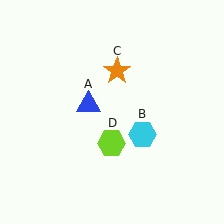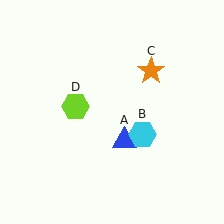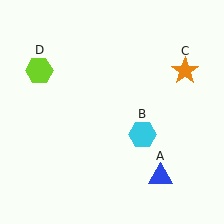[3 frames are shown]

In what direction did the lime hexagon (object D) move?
The lime hexagon (object D) moved up and to the left.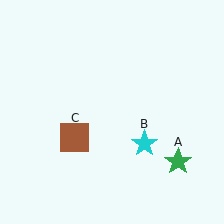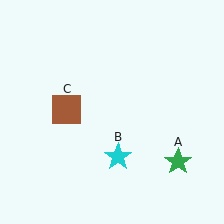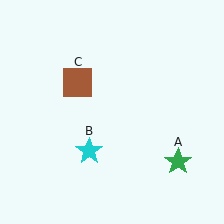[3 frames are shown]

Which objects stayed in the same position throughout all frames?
Green star (object A) remained stationary.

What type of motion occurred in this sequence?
The cyan star (object B), brown square (object C) rotated clockwise around the center of the scene.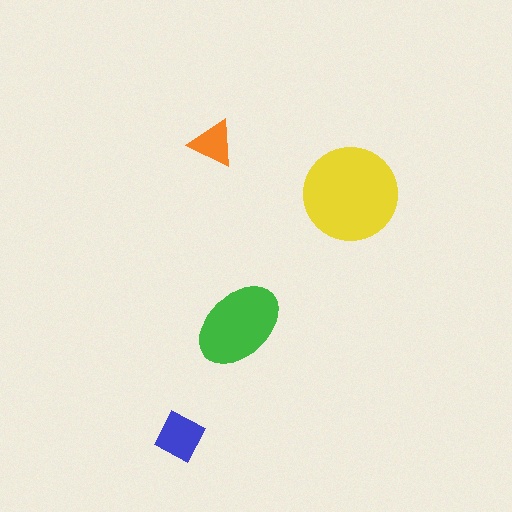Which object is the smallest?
The orange triangle.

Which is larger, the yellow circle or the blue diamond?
The yellow circle.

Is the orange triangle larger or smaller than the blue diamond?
Smaller.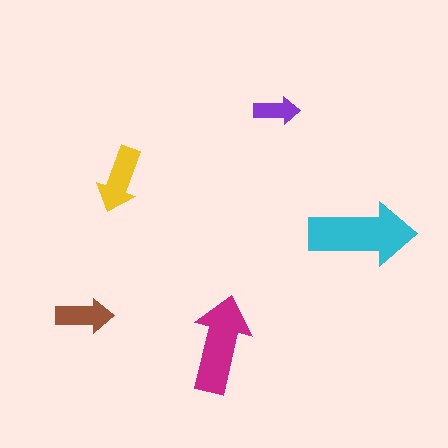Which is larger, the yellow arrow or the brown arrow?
The yellow one.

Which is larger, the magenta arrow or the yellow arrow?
The magenta one.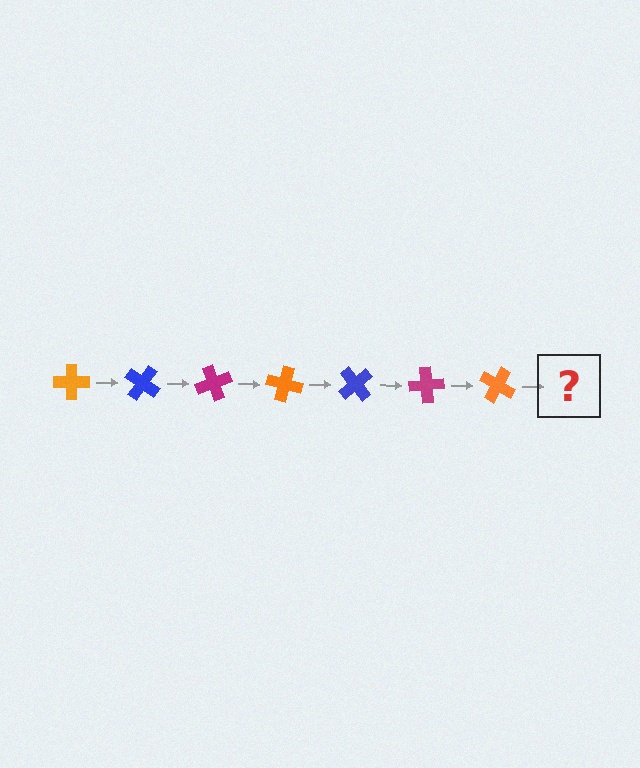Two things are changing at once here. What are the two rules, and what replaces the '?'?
The two rules are that it rotates 35 degrees each step and the color cycles through orange, blue, and magenta. The '?' should be a blue cross, rotated 245 degrees from the start.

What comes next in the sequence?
The next element should be a blue cross, rotated 245 degrees from the start.